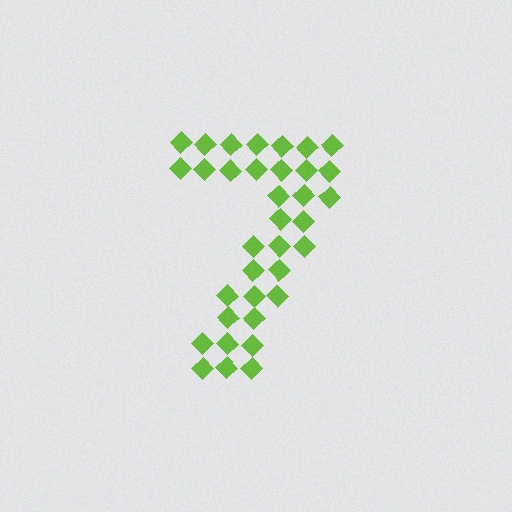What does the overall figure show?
The overall figure shows the digit 7.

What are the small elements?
The small elements are diamonds.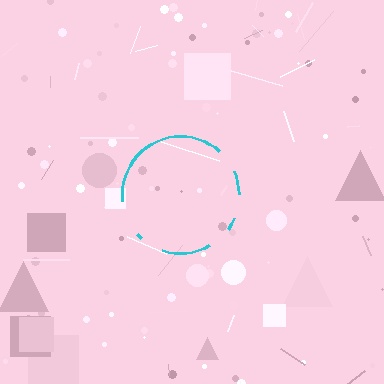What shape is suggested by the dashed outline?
The dashed outline suggests a circle.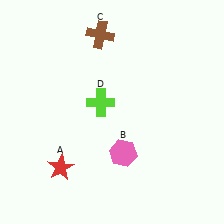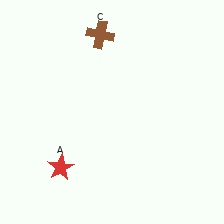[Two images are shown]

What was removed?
The lime cross (D), the pink hexagon (B) were removed in Image 2.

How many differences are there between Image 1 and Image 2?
There are 2 differences between the two images.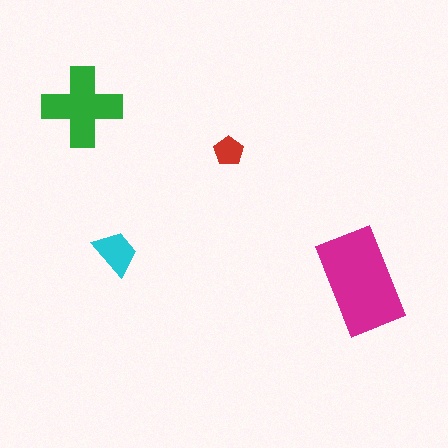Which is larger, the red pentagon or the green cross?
The green cross.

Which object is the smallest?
The red pentagon.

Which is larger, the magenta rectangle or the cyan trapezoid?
The magenta rectangle.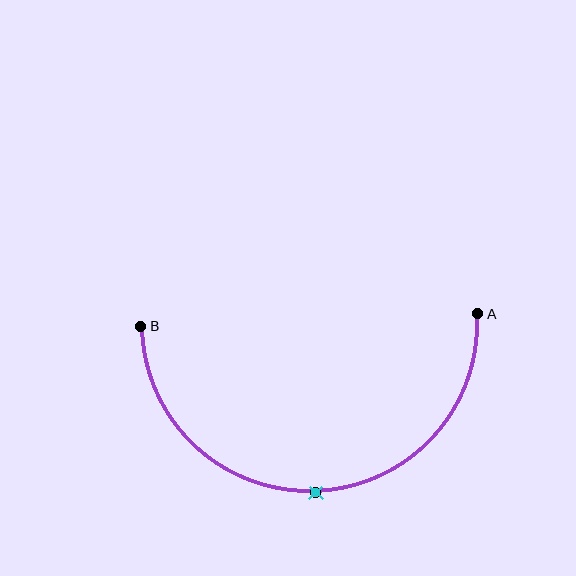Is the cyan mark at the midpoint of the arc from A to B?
Yes. The cyan mark lies on the arc at equal arc-length from both A and B — it is the arc midpoint.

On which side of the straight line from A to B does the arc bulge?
The arc bulges below the straight line connecting A and B.